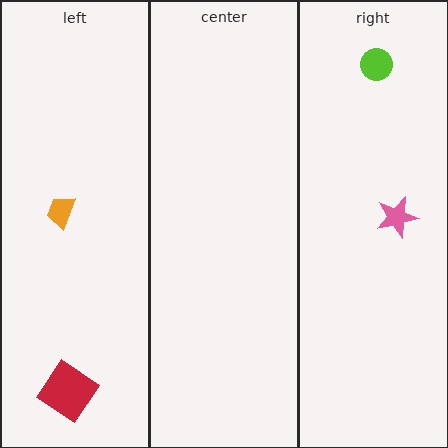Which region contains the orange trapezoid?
The left region.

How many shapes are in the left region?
3.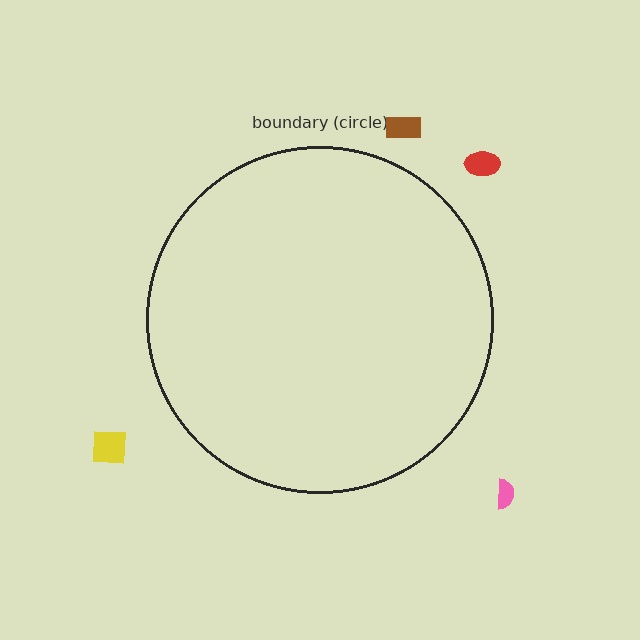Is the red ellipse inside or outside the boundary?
Outside.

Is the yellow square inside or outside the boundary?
Outside.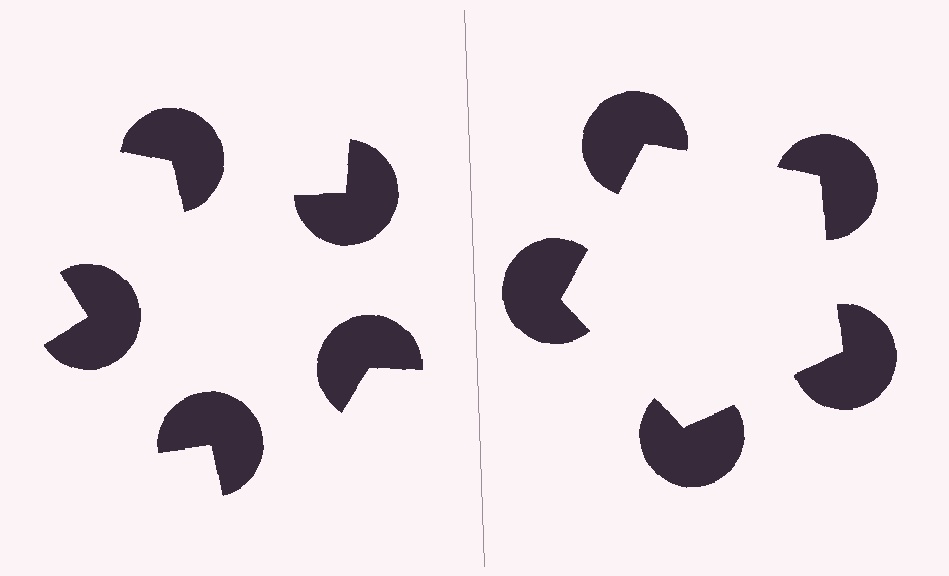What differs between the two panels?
The pac-man discs are positioned identically on both sides; only the wedge orientations differ. On the right they align to a pentagon; on the left they are misaligned.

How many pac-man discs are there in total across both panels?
10 — 5 on each side.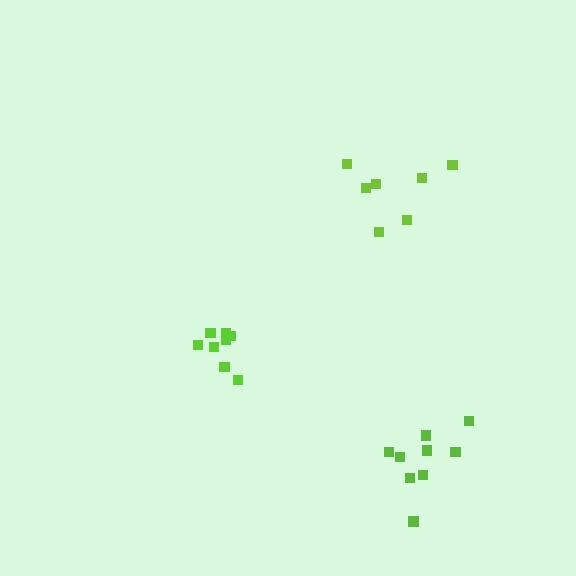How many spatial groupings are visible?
There are 3 spatial groupings.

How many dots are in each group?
Group 1: 9 dots, Group 2: 7 dots, Group 3: 8 dots (24 total).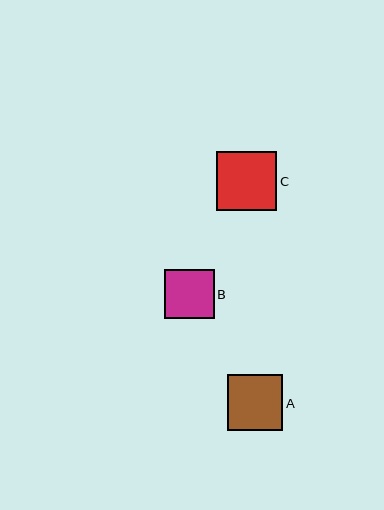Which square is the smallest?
Square B is the smallest with a size of approximately 49 pixels.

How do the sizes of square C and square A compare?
Square C and square A are approximately the same size.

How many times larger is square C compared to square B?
Square C is approximately 1.2 times the size of square B.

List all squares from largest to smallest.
From largest to smallest: C, A, B.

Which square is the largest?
Square C is the largest with a size of approximately 60 pixels.